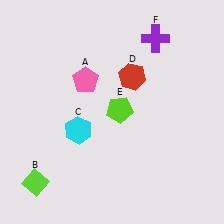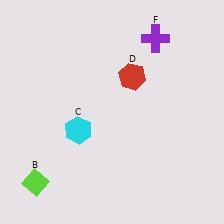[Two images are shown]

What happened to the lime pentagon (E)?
The lime pentagon (E) was removed in Image 2. It was in the top-right area of Image 1.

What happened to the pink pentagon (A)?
The pink pentagon (A) was removed in Image 2. It was in the top-left area of Image 1.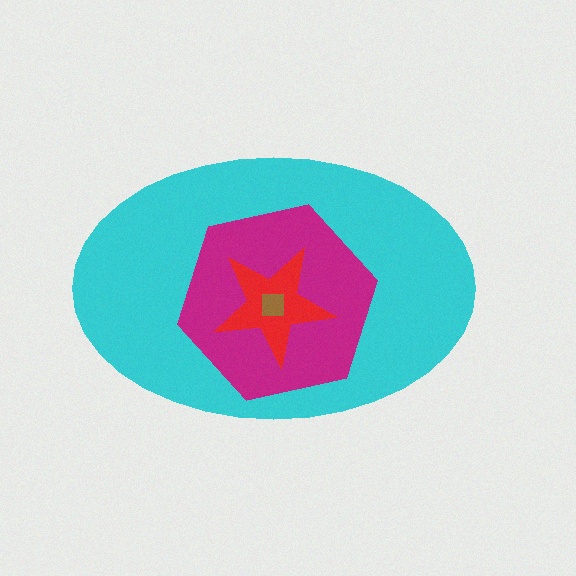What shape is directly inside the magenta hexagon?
The red star.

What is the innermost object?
The brown square.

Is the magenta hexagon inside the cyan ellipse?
Yes.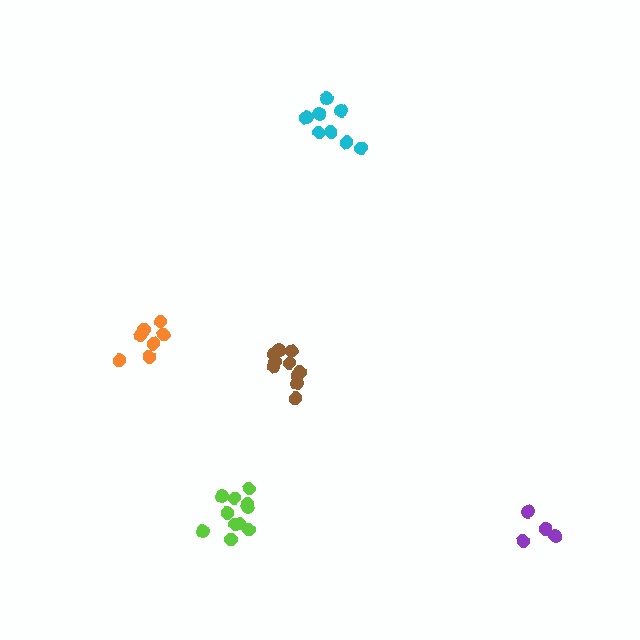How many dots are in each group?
Group 1: 9 dots, Group 2: 10 dots, Group 3: 5 dots, Group 4: 11 dots, Group 5: 7 dots (42 total).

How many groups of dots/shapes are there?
There are 5 groups.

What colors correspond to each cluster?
The clusters are colored: cyan, brown, purple, lime, orange.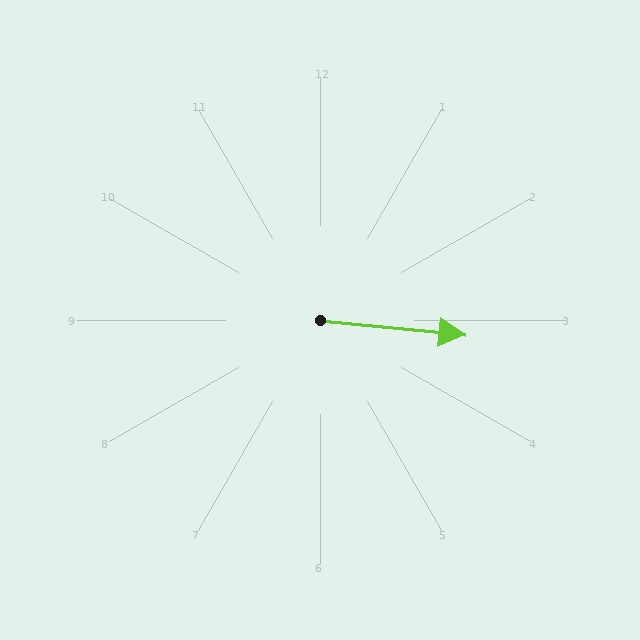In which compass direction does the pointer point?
East.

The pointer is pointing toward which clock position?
Roughly 3 o'clock.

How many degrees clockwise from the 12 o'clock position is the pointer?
Approximately 96 degrees.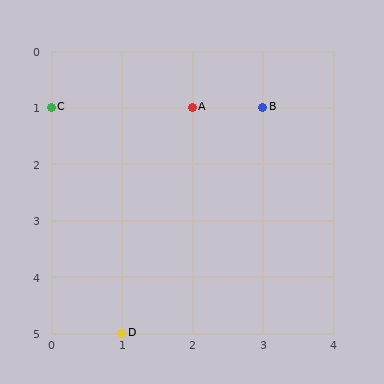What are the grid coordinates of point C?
Point C is at grid coordinates (0, 1).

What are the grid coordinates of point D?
Point D is at grid coordinates (1, 5).